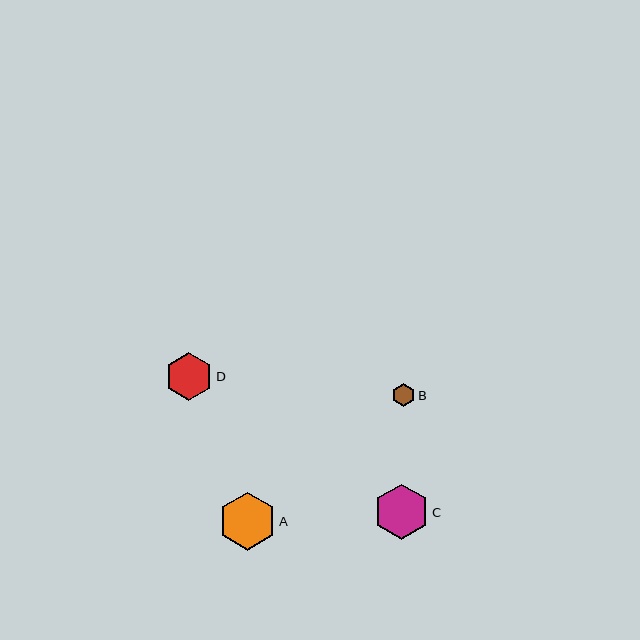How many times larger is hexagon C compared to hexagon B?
Hexagon C is approximately 2.4 times the size of hexagon B.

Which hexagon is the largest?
Hexagon A is the largest with a size of approximately 58 pixels.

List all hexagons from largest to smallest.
From largest to smallest: A, C, D, B.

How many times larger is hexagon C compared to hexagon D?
Hexagon C is approximately 1.1 times the size of hexagon D.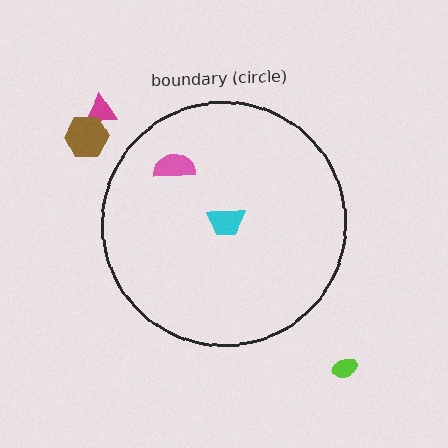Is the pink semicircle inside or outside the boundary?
Inside.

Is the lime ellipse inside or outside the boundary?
Outside.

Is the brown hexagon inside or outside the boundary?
Outside.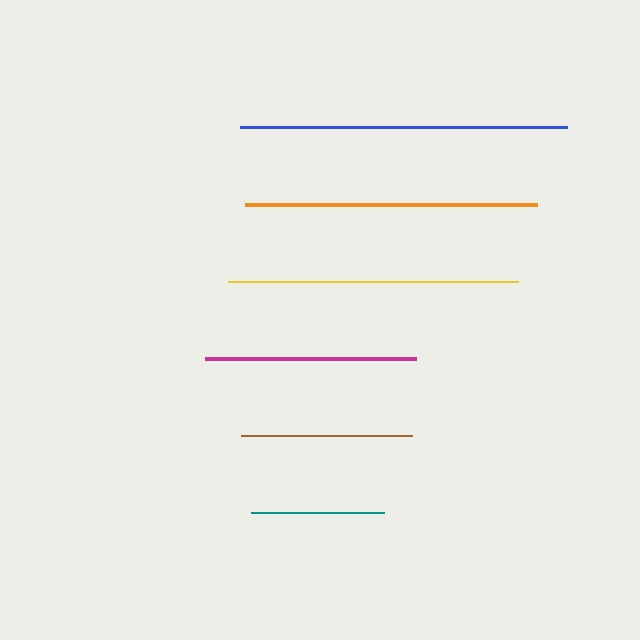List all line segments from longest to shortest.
From longest to shortest: blue, orange, yellow, magenta, brown, teal.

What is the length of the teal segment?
The teal segment is approximately 133 pixels long.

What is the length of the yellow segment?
The yellow segment is approximately 289 pixels long.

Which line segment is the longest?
The blue line is the longest at approximately 327 pixels.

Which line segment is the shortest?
The teal line is the shortest at approximately 133 pixels.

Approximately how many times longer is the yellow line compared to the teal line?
The yellow line is approximately 2.2 times the length of the teal line.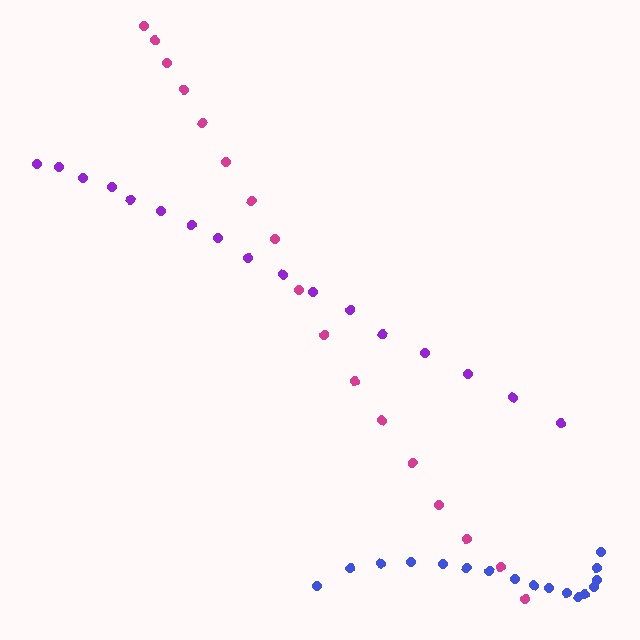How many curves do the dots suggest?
There are 3 distinct paths.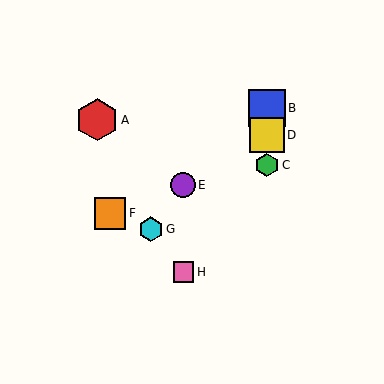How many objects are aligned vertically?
3 objects (B, C, D) are aligned vertically.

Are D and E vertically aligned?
No, D is at x≈267 and E is at x≈183.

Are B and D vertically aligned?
Yes, both are at x≈267.